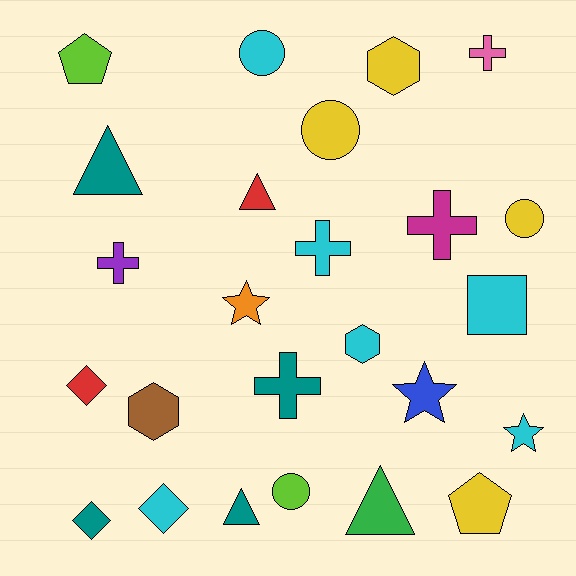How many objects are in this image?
There are 25 objects.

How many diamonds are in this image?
There are 3 diamonds.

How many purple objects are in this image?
There is 1 purple object.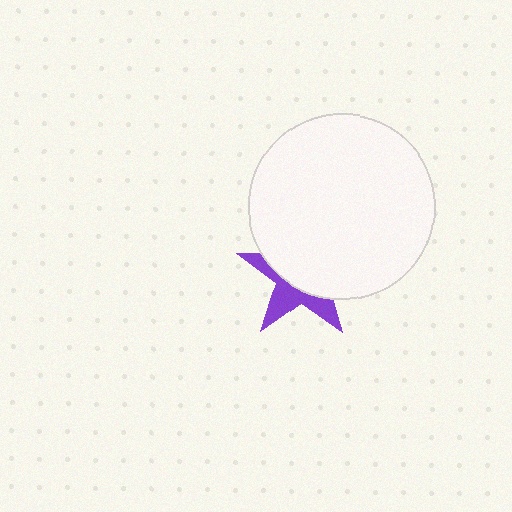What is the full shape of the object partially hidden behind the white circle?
The partially hidden object is a purple star.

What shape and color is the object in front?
The object in front is a white circle.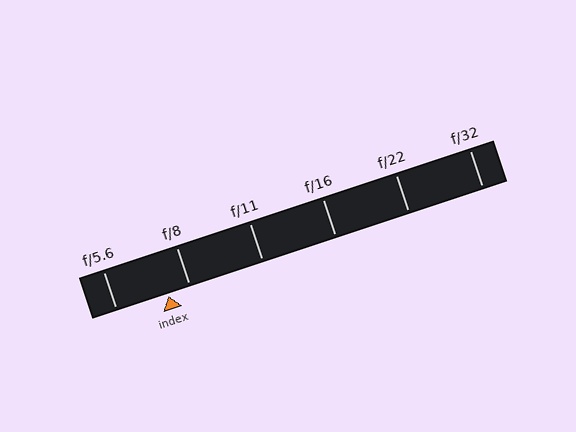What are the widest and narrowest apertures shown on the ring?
The widest aperture shown is f/5.6 and the narrowest is f/32.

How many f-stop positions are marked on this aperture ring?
There are 6 f-stop positions marked.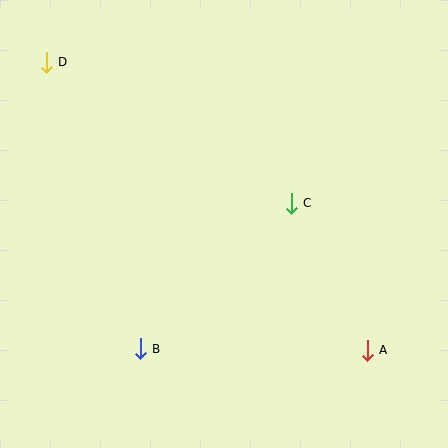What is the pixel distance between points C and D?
The distance between C and D is 283 pixels.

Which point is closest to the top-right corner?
Point C is closest to the top-right corner.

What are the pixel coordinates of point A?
Point A is at (367, 350).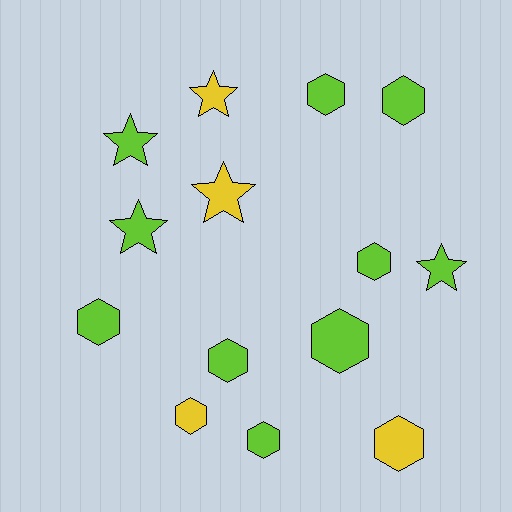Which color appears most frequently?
Lime, with 10 objects.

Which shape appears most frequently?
Hexagon, with 9 objects.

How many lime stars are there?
There are 3 lime stars.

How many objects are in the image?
There are 14 objects.